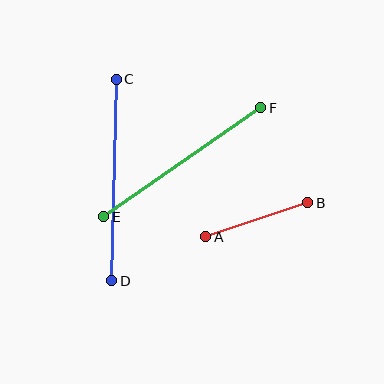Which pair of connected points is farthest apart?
Points C and D are farthest apart.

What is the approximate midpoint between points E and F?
The midpoint is at approximately (182, 162) pixels.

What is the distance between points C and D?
The distance is approximately 201 pixels.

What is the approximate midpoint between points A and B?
The midpoint is at approximately (257, 220) pixels.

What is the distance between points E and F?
The distance is approximately 191 pixels.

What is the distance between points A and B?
The distance is approximately 108 pixels.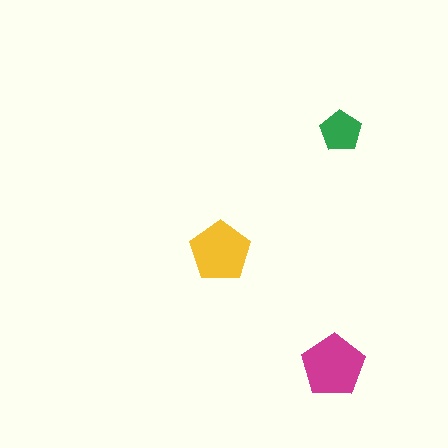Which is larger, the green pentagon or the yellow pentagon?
The yellow one.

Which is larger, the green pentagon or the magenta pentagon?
The magenta one.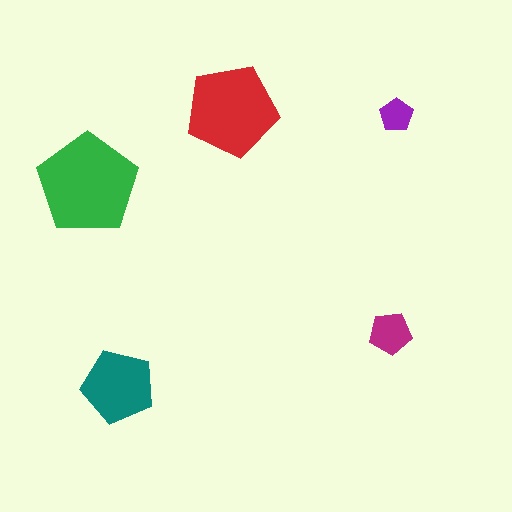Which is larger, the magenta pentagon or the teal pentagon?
The teal one.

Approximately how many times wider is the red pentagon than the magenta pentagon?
About 2 times wider.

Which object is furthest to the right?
The purple pentagon is rightmost.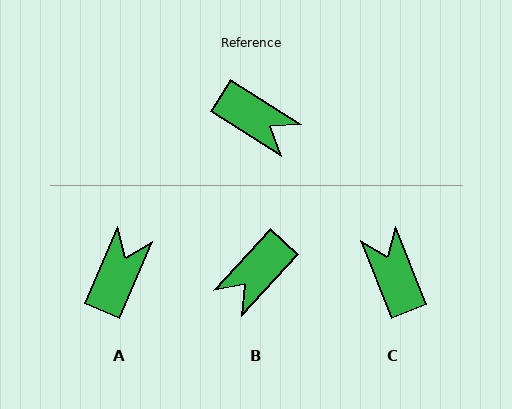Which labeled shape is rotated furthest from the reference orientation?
C, about 144 degrees away.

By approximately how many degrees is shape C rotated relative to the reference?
Approximately 144 degrees counter-clockwise.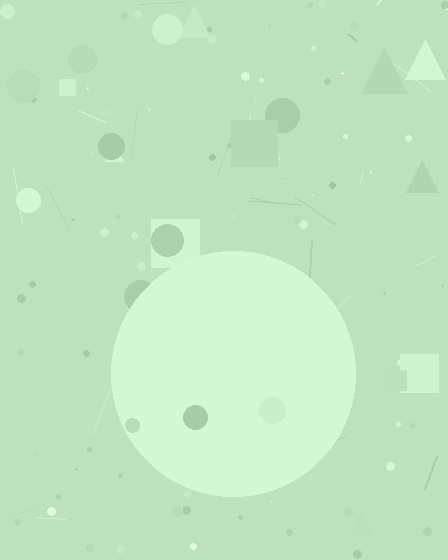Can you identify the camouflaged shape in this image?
The camouflaged shape is a circle.